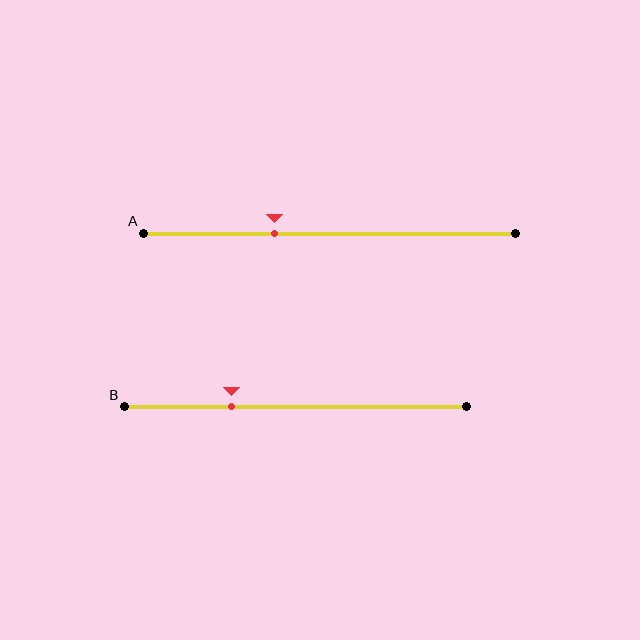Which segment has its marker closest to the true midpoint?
Segment A has its marker closest to the true midpoint.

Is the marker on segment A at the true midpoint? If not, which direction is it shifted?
No, the marker on segment A is shifted to the left by about 15% of the segment length.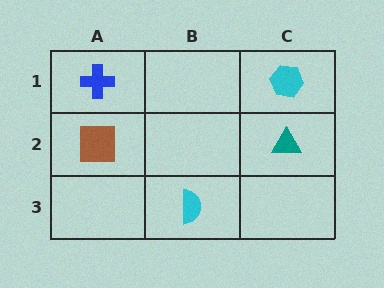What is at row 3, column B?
A cyan semicircle.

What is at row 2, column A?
A brown square.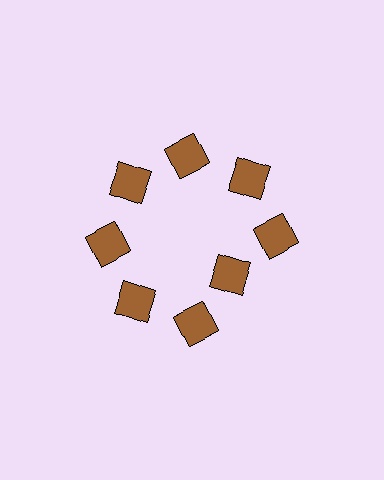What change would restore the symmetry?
The symmetry would be restored by moving it outward, back onto the ring so that all 8 diamonds sit at equal angles and equal distance from the center.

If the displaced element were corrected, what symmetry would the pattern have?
It would have 8-fold rotational symmetry — the pattern would map onto itself every 45 degrees.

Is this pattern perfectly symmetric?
No. The 8 brown diamonds are arranged in a ring, but one element near the 4 o'clock position is pulled inward toward the center, breaking the 8-fold rotational symmetry.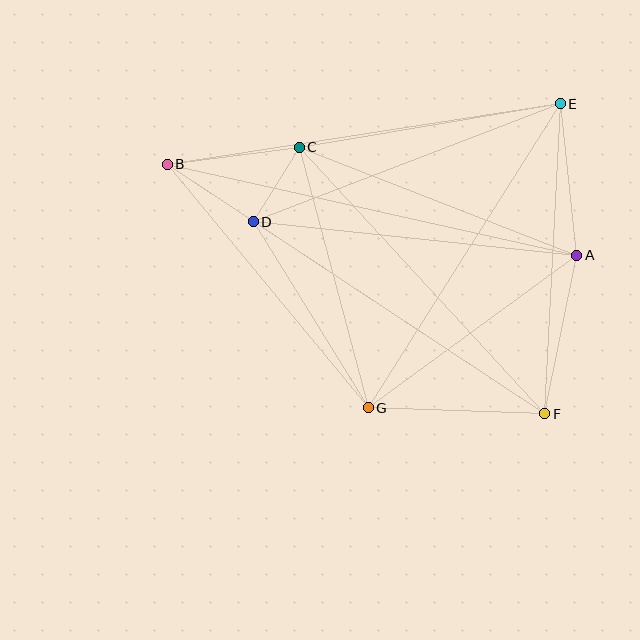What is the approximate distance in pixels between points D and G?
The distance between D and G is approximately 219 pixels.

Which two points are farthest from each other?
Points B and F are farthest from each other.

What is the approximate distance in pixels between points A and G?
The distance between A and G is approximately 258 pixels.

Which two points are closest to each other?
Points C and D are closest to each other.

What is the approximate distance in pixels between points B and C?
The distance between B and C is approximately 133 pixels.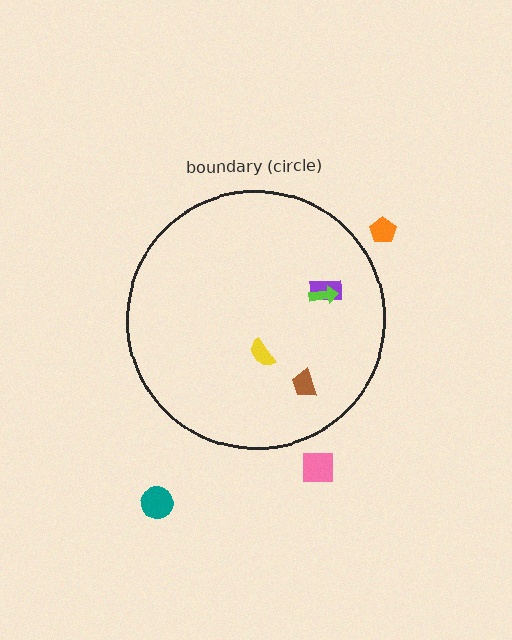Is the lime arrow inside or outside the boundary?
Inside.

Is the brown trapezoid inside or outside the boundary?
Inside.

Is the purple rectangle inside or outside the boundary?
Inside.